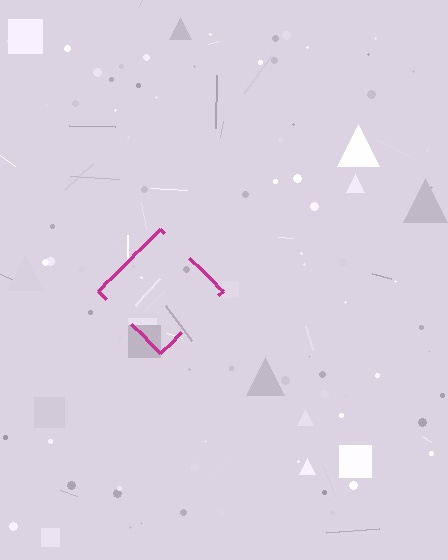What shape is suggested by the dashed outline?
The dashed outline suggests a diamond.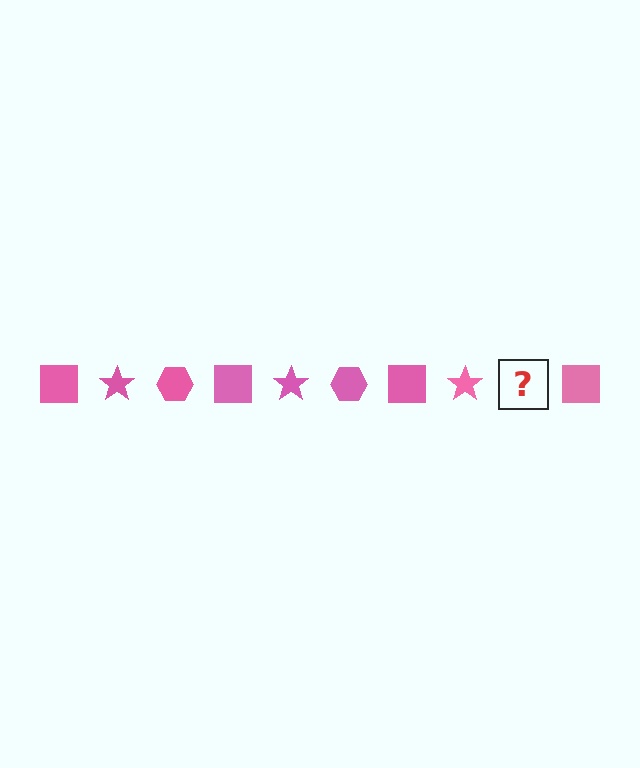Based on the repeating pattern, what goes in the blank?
The blank should be a pink hexagon.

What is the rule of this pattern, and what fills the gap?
The rule is that the pattern cycles through square, star, hexagon shapes in pink. The gap should be filled with a pink hexagon.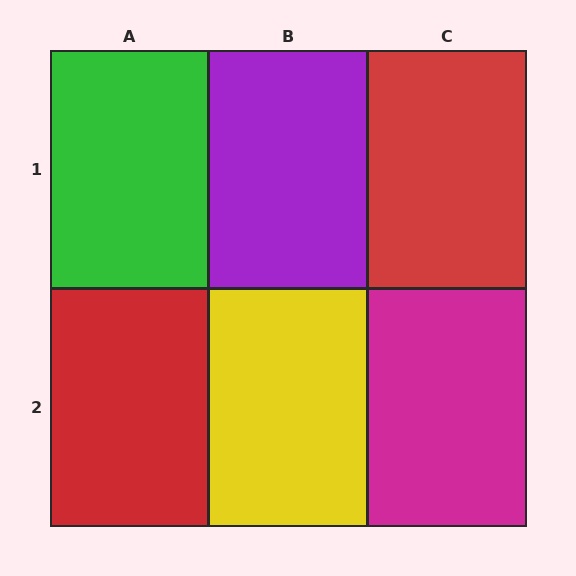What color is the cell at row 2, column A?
Red.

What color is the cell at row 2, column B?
Yellow.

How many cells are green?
1 cell is green.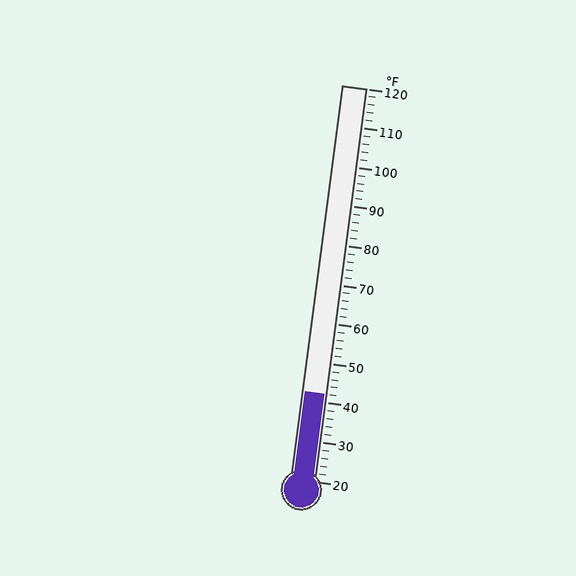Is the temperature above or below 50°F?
The temperature is below 50°F.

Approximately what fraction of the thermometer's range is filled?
The thermometer is filled to approximately 20% of its range.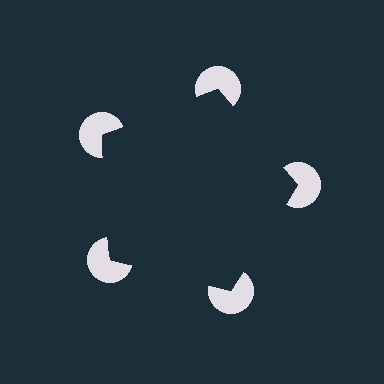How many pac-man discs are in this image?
There are 5 — one at each vertex of the illusory pentagon.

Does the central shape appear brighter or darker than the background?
It typically appears slightly darker than the background, even though no actual brightness change is drawn.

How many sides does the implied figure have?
5 sides.